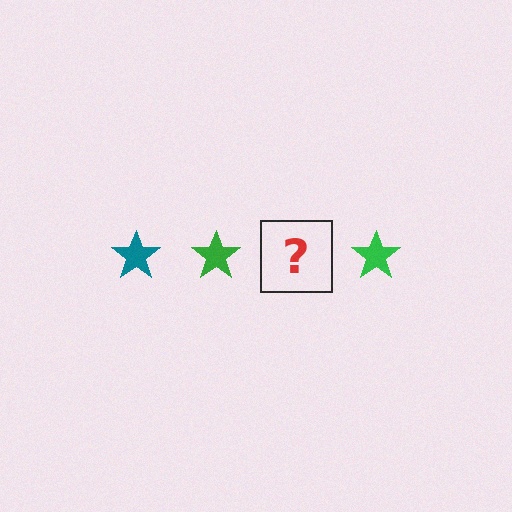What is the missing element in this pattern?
The missing element is a teal star.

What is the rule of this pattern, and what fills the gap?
The rule is that the pattern cycles through teal, green stars. The gap should be filled with a teal star.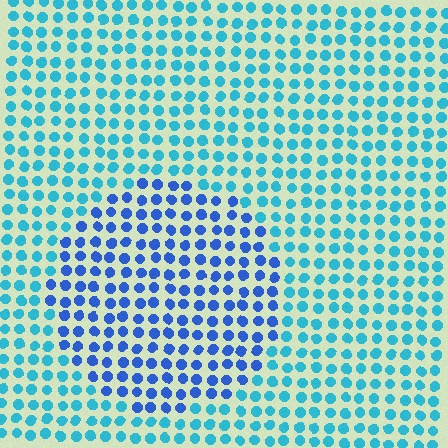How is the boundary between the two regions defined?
The boundary is defined purely by a slight shift in hue (about 34 degrees). Spacing, size, and orientation are identical on both sides.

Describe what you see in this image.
The image is filled with small cyan elements in a uniform arrangement. A circle-shaped region is visible where the elements are tinted to a slightly different hue, forming a subtle color boundary.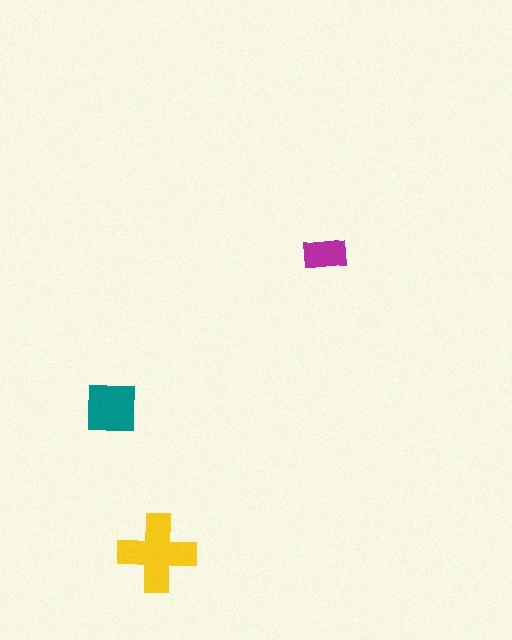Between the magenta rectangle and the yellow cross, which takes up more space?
The yellow cross.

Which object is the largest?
The yellow cross.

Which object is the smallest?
The magenta rectangle.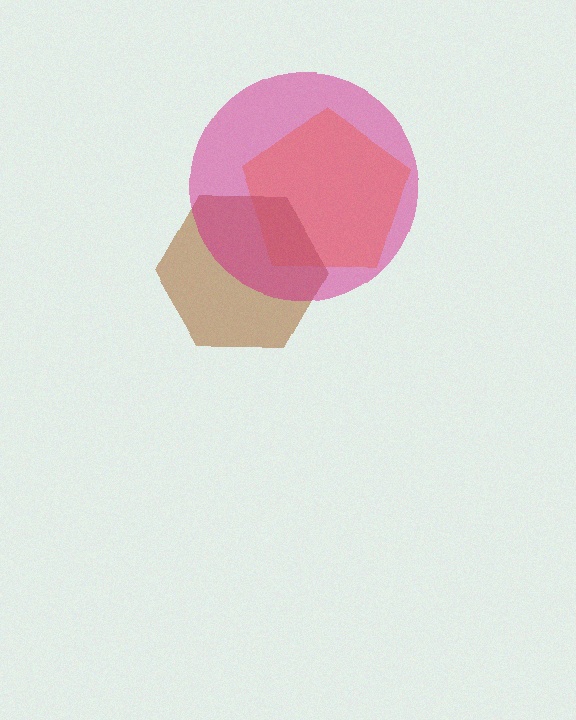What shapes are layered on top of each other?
The layered shapes are: an orange pentagon, a brown hexagon, a magenta circle.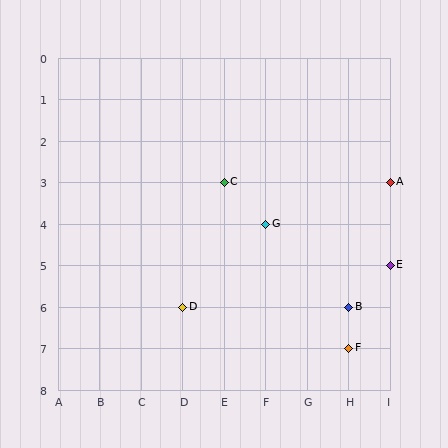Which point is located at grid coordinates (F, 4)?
Point G is at (F, 4).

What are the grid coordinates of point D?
Point D is at grid coordinates (D, 6).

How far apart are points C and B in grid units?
Points C and B are 3 columns and 3 rows apart (about 4.2 grid units diagonally).